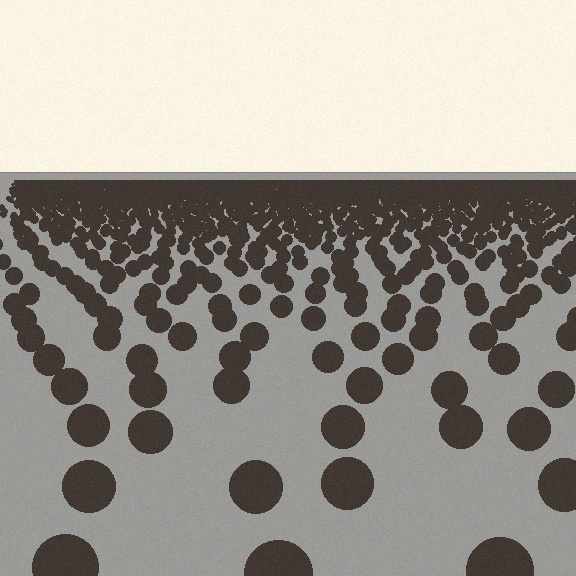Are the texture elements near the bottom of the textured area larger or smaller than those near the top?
Larger. Near the bottom, elements are closer to the viewer and appear at a bigger on-screen size.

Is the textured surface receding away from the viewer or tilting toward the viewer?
The surface is receding away from the viewer. Texture elements get smaller and denser toward the top.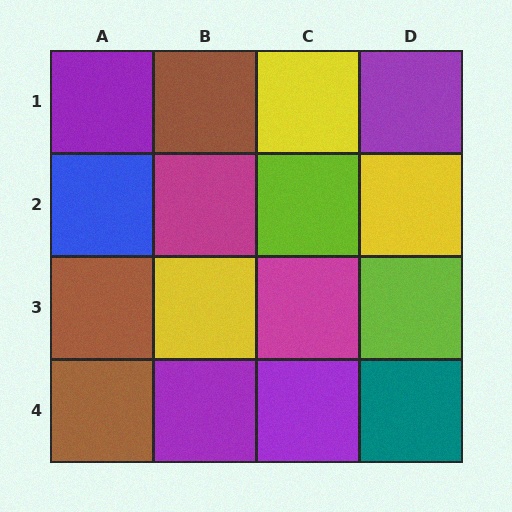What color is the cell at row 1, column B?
Brown.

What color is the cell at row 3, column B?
Yellow.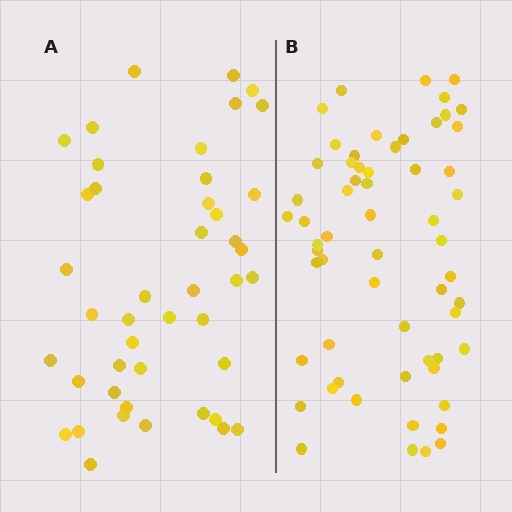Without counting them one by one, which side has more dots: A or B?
Region B (the right region) has more dots.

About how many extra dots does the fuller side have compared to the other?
Region B has approximately 15 more dots than region A.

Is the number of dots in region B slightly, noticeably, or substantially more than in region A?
Region B has noticeably more, but not dramatically so. The ratio is roughly 1.4 to 1.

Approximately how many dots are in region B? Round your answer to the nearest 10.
About 60 dots.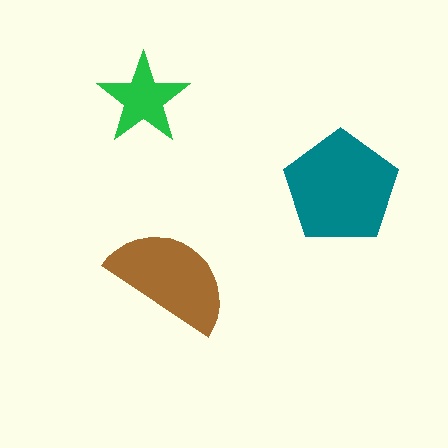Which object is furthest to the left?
The green star is leftmost.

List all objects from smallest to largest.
The green star, the brown semicircle, the teal pentagon.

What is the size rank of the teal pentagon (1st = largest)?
1st.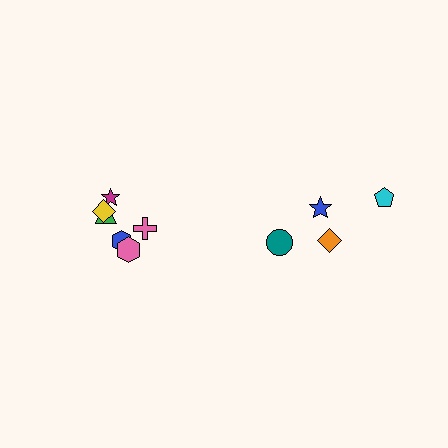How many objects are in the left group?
There are 6 objects.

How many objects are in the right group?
There are 4 objects.